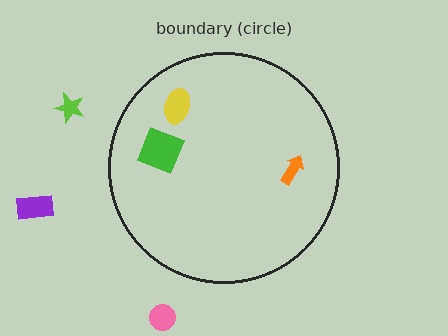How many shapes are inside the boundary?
3 inside, 3 outside.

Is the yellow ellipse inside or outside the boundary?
Inside.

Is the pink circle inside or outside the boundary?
Outside.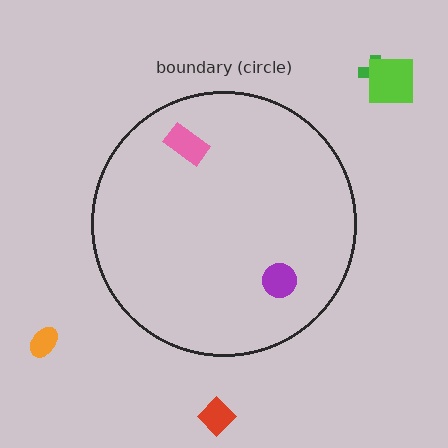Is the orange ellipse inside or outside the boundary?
Outside.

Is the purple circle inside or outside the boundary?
Inside.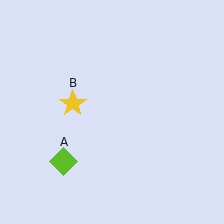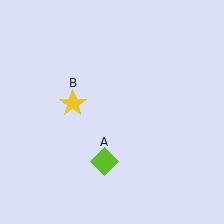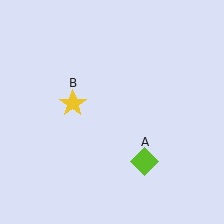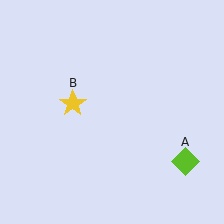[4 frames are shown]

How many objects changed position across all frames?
1 object changed position: lime diamond (object A).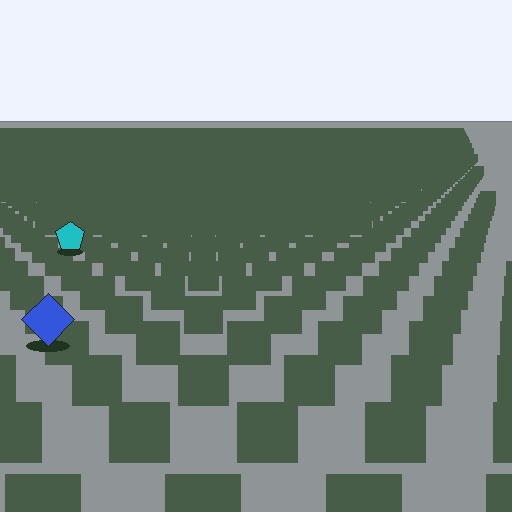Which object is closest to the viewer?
The blue diamond is closest. The texture marks near it are larger and more spread out.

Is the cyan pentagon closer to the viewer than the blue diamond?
No. The blue diamond is closer — you can tell from the texture gradient: the ground texture is coarser near it.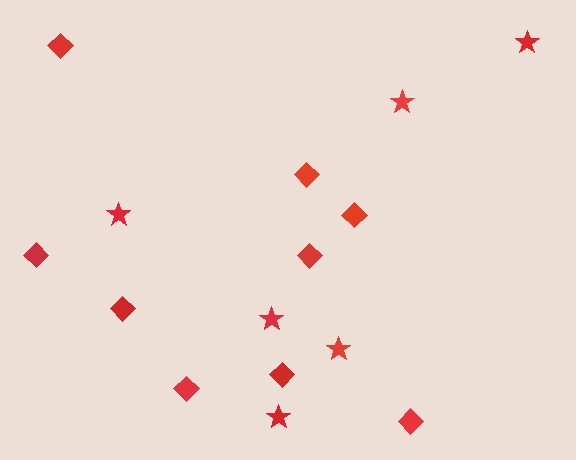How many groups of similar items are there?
There are 2 groups: one group of stars (6) and one group of diamonds (9).